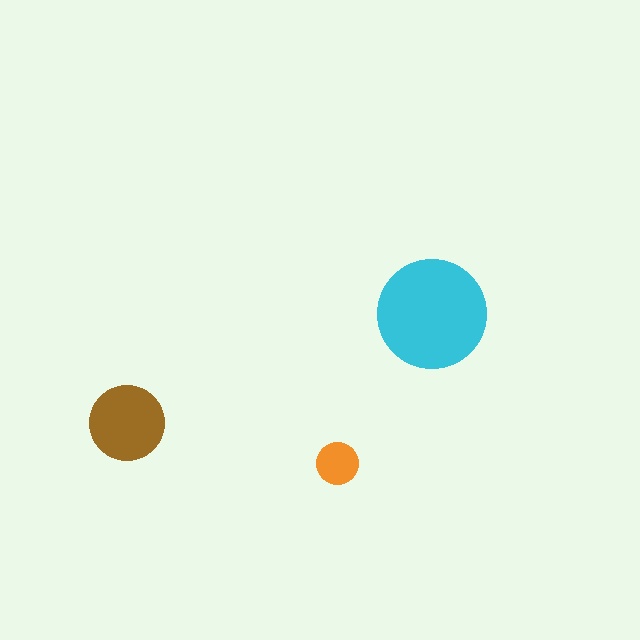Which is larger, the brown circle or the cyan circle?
The cyan one.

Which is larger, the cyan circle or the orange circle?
The cyan one.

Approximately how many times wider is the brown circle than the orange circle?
About 2 times wider.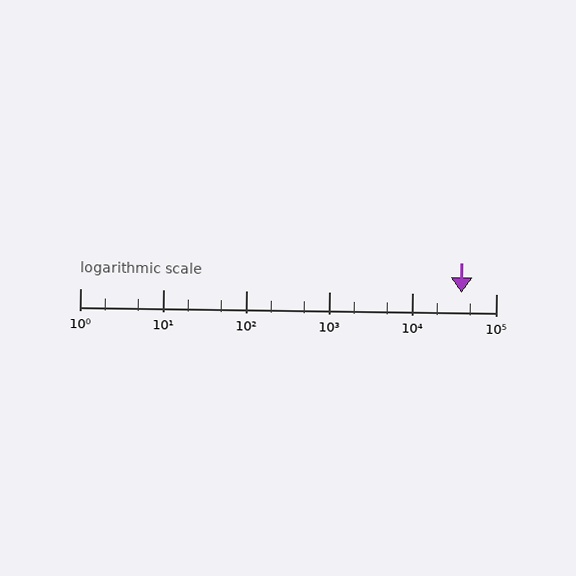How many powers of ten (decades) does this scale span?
The scale spans 5 decades, from 1 to 100000.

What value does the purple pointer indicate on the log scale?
The pointer indicates approximately 38000.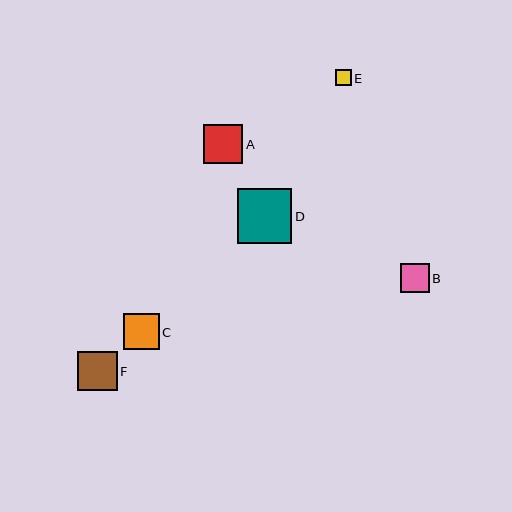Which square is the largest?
Square D is the largest with a size of approximately 54 pixels.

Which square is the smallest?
Square E is the smallest with a size of approximately 16 pixels.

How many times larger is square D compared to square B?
Square D is approximately 1.9 times the size of square B.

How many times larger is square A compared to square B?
Square A is approximately 1.4 times the size of square B.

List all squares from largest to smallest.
From largest to smallest: D, F, A, C, B, E.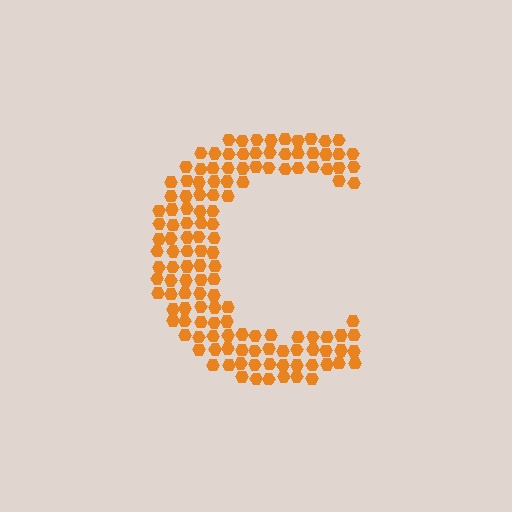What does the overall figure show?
The overall figure shows the letter C.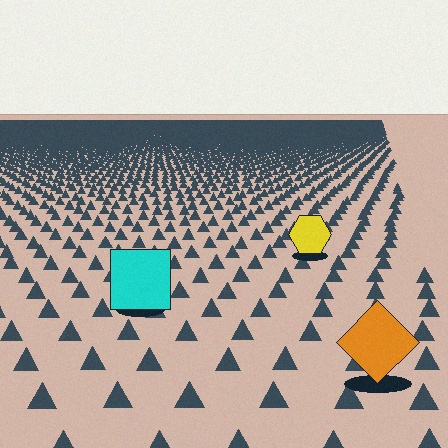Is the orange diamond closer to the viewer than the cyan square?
Yes. The orange diamond is closer — you can tell from the texture gradient: the ground texture is coarser near it.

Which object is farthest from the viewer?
The yellow hexagon is farthest from the viewer. It appears smaller and the ground texture around it is denser.